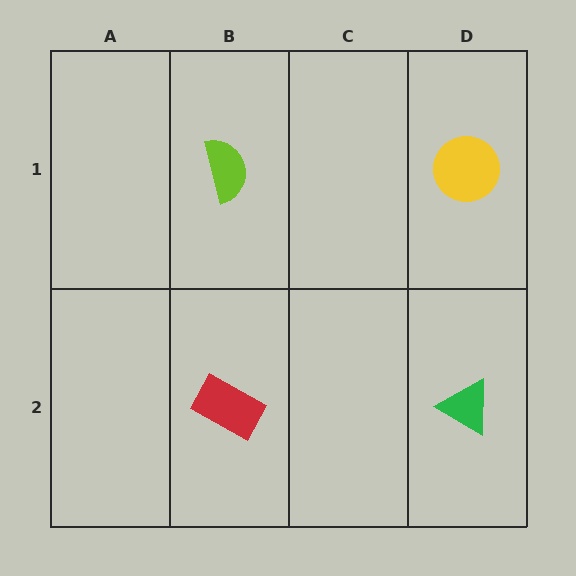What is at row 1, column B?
A lime semicircle.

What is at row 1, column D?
A yellow circle.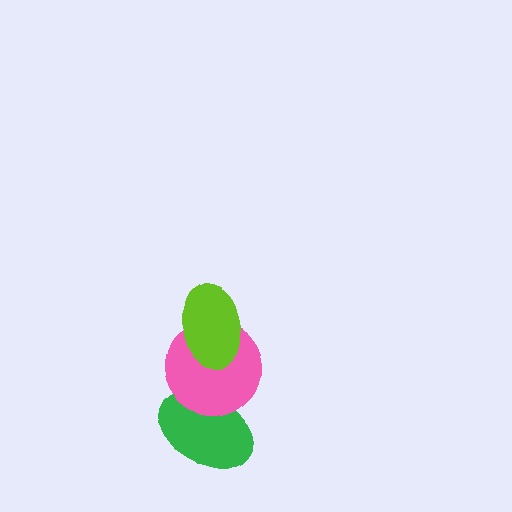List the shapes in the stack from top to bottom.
From top to bottom: the lime ellipse, the pink circle, the green ellipse.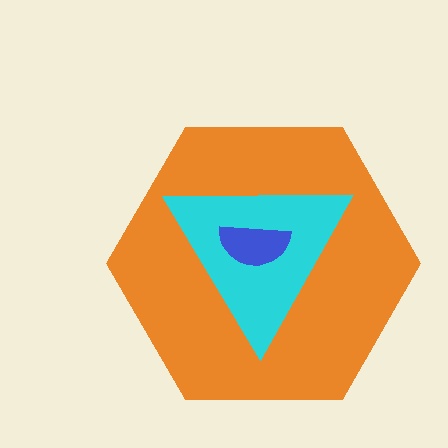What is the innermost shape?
The blue semicircle.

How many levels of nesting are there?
3.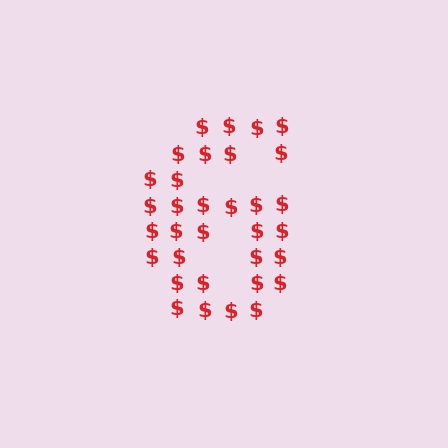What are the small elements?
The small elements are dollar signs.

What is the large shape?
The large shape is the digit 6.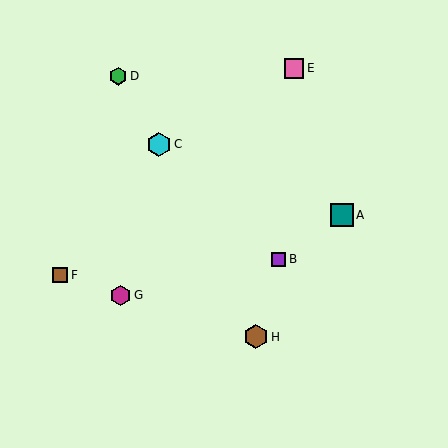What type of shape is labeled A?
Shape A is a teal square.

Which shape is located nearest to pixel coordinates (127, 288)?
The magenta hexagon (labeled G) at (120, 295) is nearest to that location.